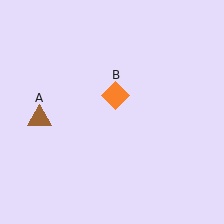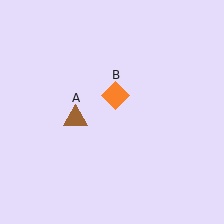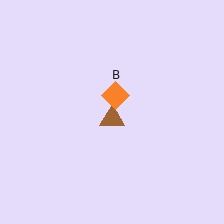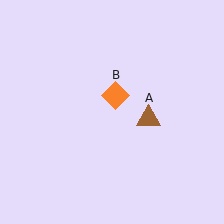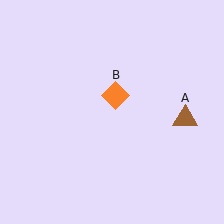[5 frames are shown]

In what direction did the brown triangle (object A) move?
The brown triangle (object A) moved right.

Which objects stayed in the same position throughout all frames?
Orange diamond (object B) remained stationary.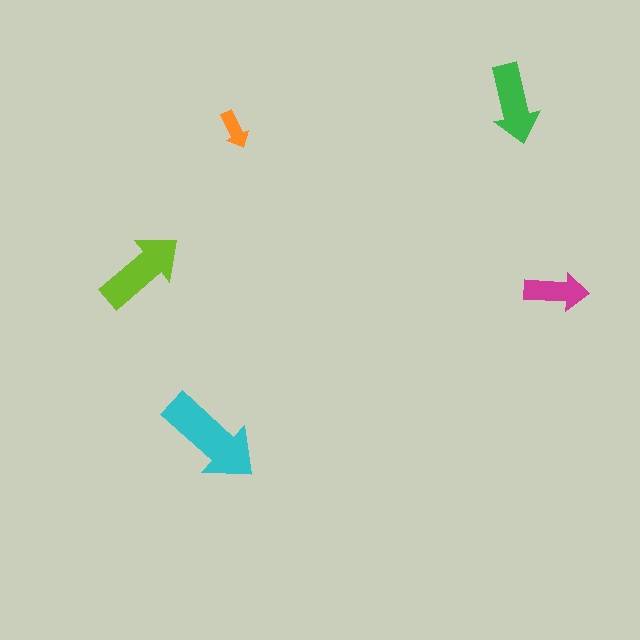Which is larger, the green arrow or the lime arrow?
The lime one.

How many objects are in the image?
There are 5 objects in the image.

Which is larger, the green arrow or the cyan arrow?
The cyan one.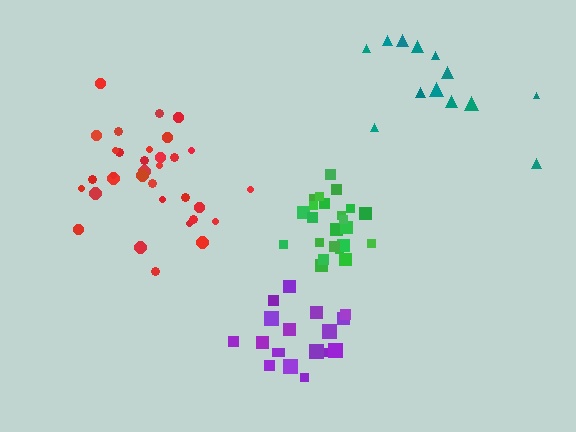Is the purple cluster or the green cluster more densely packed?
Green.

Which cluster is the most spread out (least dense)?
Teal.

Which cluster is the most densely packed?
Green.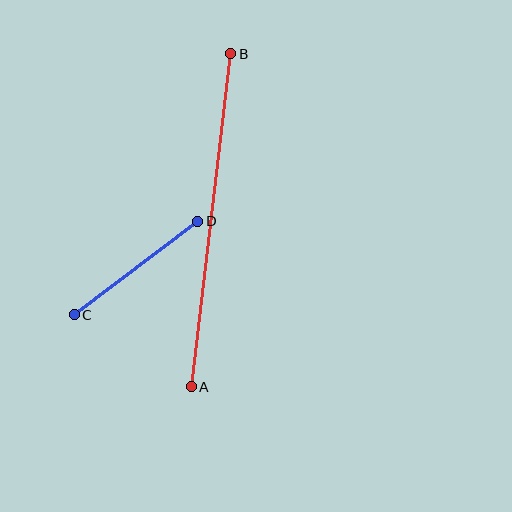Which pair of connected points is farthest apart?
Points A and B are farthest apart.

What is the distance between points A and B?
The distance is approximately 335 pixels.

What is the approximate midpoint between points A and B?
The midpoint is at approximately (211, 220) pixels.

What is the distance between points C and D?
The distance is approximately 155 pixels.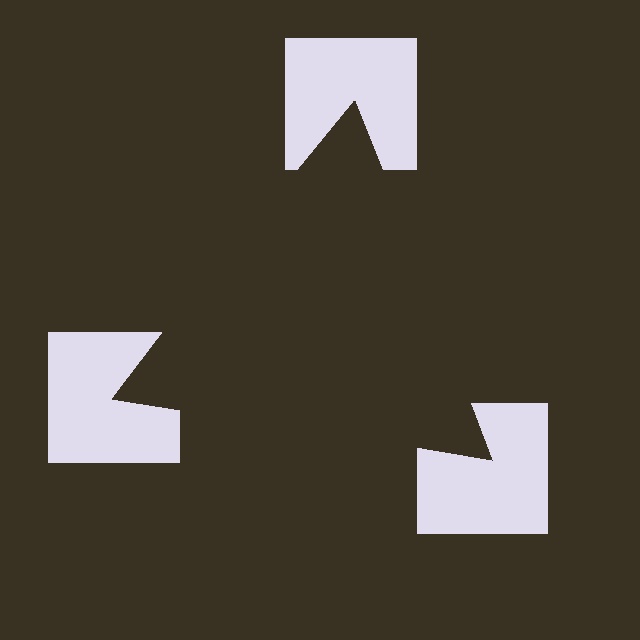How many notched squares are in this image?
There are 3 — one at each vertex of the illusory triangle.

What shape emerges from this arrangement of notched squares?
An illusory triangle — its edges are inferred from the aligned wedge cuts in the notched squares, not physically drawn.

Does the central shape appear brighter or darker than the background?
It typically appears slightly darker than the background, even though no actual brightness change is drawn.